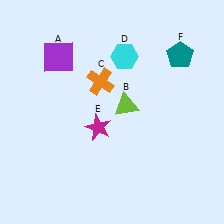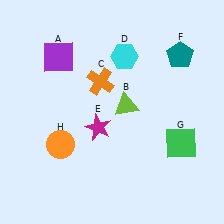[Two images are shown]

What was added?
A green square (G), an orange circle (H) were added in Image 2.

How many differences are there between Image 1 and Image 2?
There are 2 differences between the two images.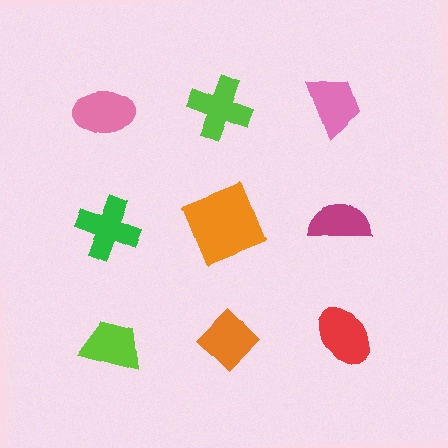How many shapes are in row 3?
3 shapes.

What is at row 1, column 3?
A pink trapezoid.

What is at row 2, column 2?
An orange square.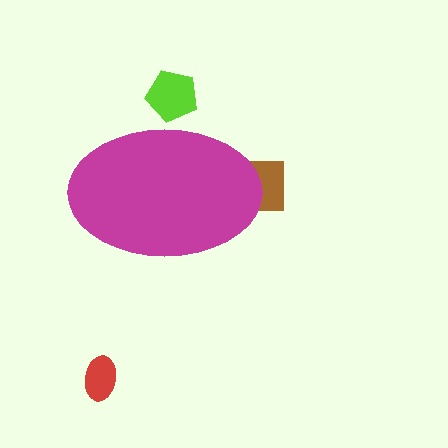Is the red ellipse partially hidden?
No, the red ellipse is fully visible.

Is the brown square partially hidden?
Yes, the brown square is partially hidden behind the magenta ellipse.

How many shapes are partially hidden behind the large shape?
2 shapes are partially hidden.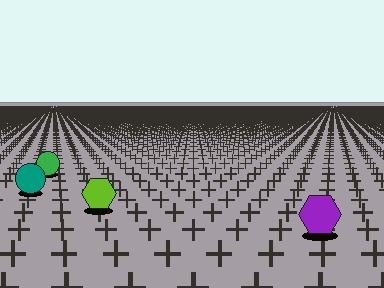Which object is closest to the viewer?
The purple hexagon is closest. The texture marks near it are larger and more spread out.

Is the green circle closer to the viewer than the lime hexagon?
No. The lime hexagon is closer — you can tell from the texture gradient: the ground texture is coarser near it.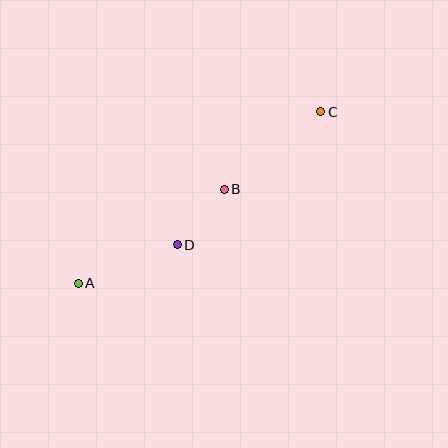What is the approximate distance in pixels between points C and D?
The distance between C and D is approximately 195 pixels.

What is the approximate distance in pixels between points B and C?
The distance between B and C is approximately 124 pixels.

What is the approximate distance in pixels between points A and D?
The distance between A and D is approximately 106 pixels.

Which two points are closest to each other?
Points B and D are closest to each other.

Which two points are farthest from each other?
Points A and C are farthest from each other.